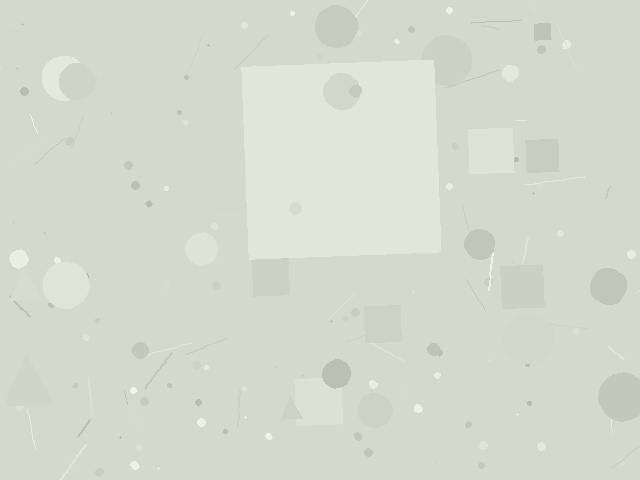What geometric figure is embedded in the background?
A square is embedded in the background.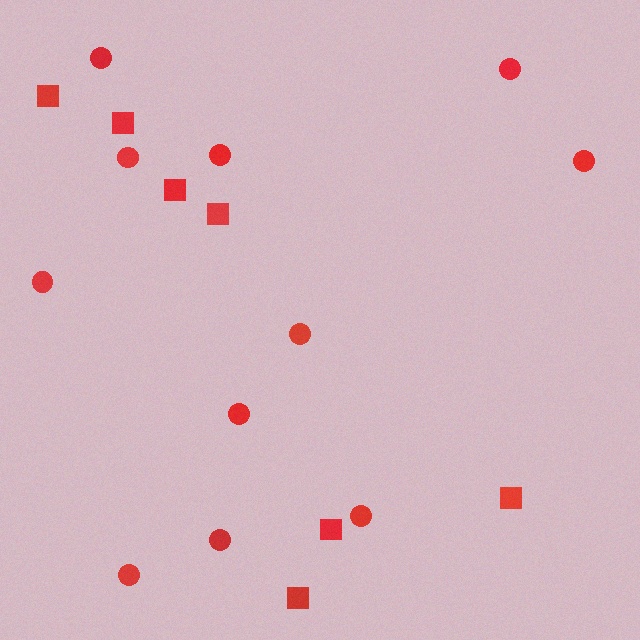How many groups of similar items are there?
There are 2 groups: one group of circles (11) and one group of squares (7).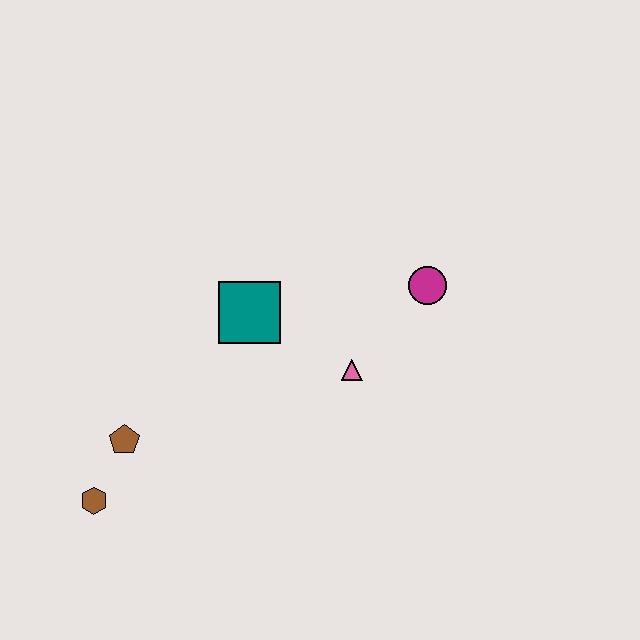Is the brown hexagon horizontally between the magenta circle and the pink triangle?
No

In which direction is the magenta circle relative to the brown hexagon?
The magenta circle is to the right of the brown hexagon.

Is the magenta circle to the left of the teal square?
No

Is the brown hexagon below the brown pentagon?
Yes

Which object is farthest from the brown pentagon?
The magenta circle is farthest from the brown pentagon.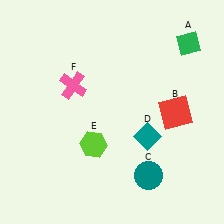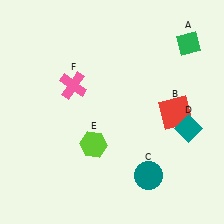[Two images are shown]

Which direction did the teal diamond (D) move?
The teal diamond (D) moved right.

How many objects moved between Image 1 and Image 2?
1 object moved between the two images.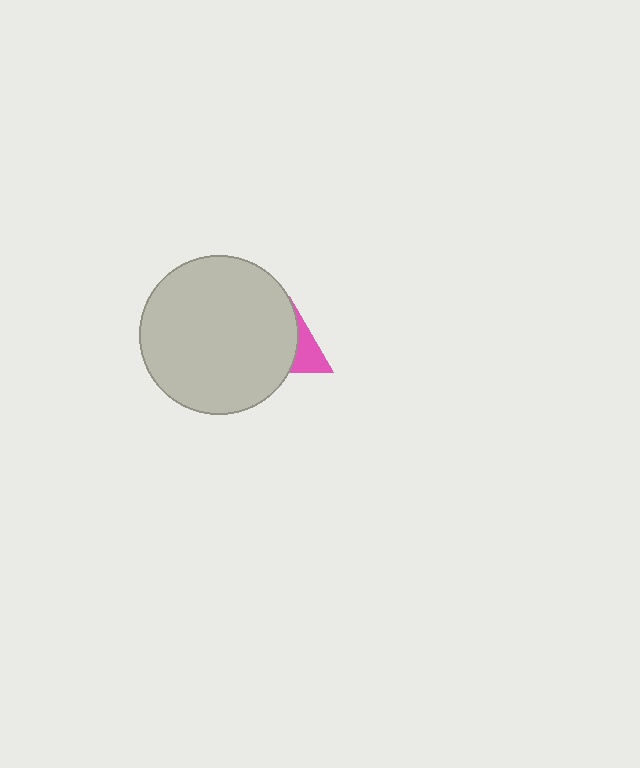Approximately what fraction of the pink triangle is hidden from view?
Roughly 63% of the pink triangle is hidden behind the light gray circle.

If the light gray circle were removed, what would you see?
You would see the complete pink triangle.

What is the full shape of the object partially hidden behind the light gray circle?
The partially hidden object is a pink triangle.